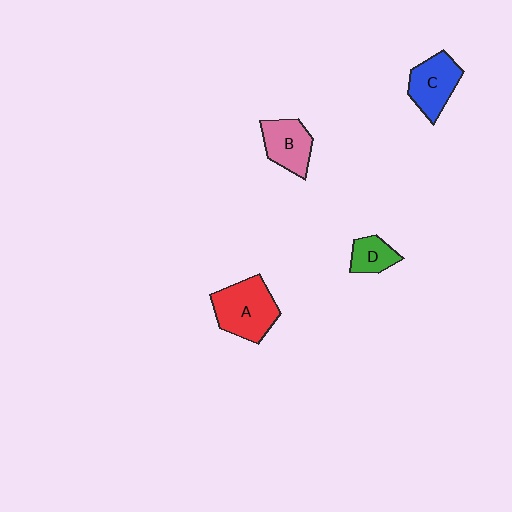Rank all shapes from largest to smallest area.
From largest to smallest: A (red), C (blue), B (pink), D (green).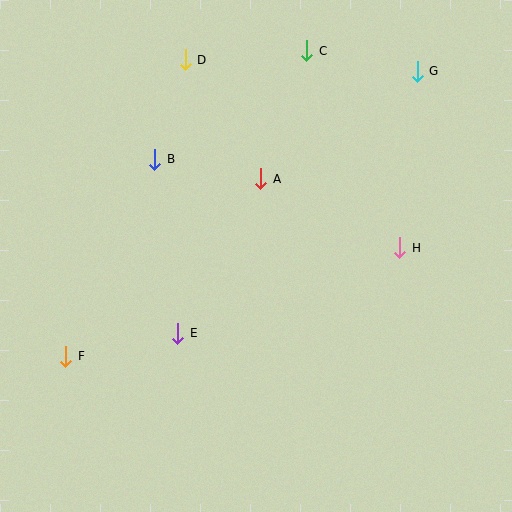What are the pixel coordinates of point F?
Point F is at (66, 356).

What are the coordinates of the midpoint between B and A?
The midpoint between B and A is at (208, 169).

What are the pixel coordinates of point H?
Point H is at (400, 248).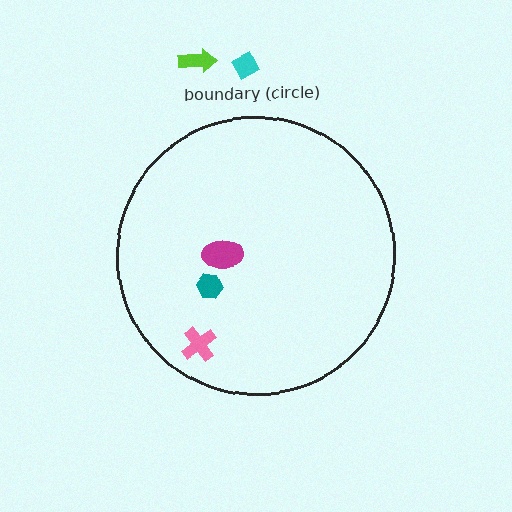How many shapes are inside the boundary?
3 inside, 2 outside.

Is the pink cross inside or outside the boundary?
Inside.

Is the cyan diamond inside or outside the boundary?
Outside.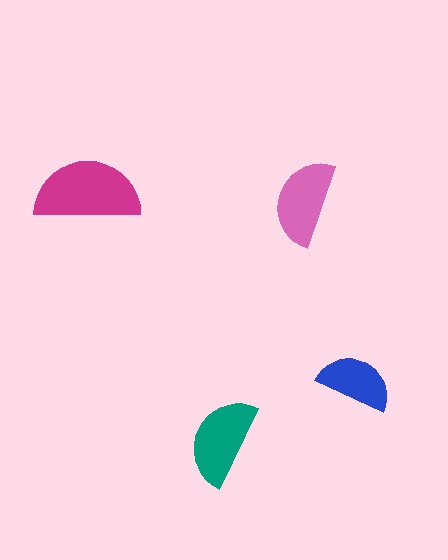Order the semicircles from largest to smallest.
the magenta one, the teal one, the pink one, the blue one.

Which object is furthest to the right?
The blue semicircle is rightmost.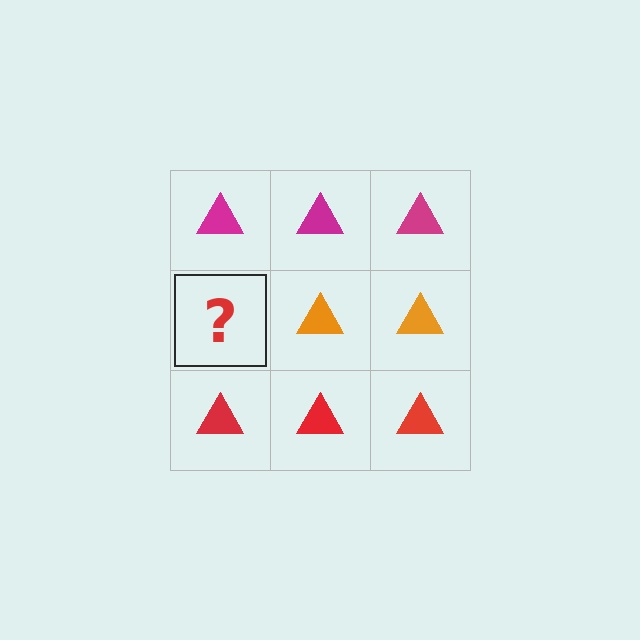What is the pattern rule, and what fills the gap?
The rule is that each row has a consistent color. The gap should be filled with an orange triangle.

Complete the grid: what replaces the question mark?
The question mark should be replaced with an orange triangle.